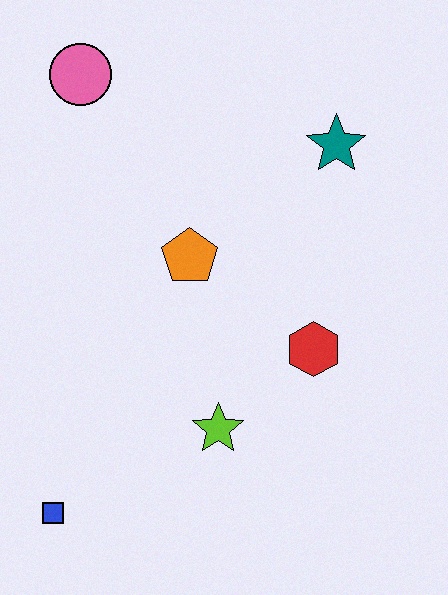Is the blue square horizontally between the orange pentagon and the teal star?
No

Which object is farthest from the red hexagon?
The pink circle is farthest from the red hexagon.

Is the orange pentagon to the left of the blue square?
No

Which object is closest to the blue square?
The lime star is closest to the blue square.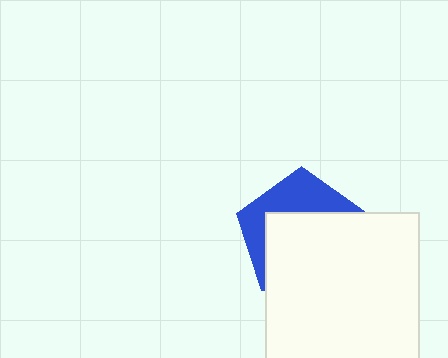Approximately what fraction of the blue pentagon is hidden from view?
Roughly 63% of the blue pentagon is hidden behind the white rectangle.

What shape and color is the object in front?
The object in front is a white rectangle.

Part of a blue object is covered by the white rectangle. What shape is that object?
It is a pentagon.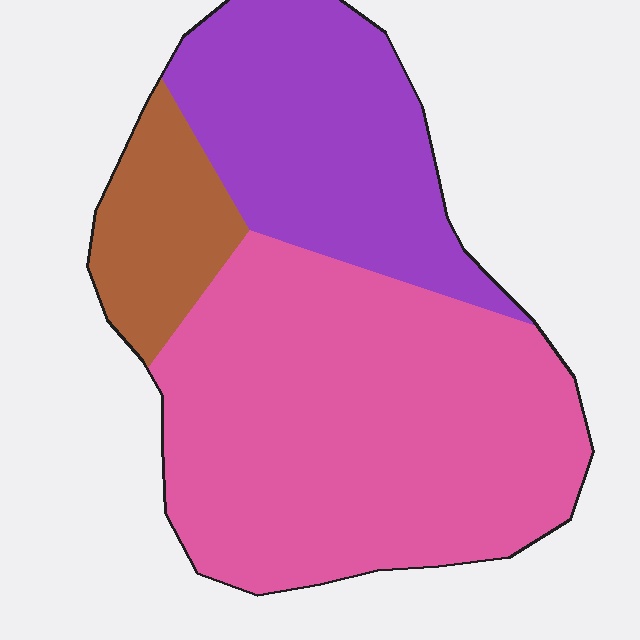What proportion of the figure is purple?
Purple covers about 30% of the figure.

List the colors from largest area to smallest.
From largest to smallest: pink, purple, brown.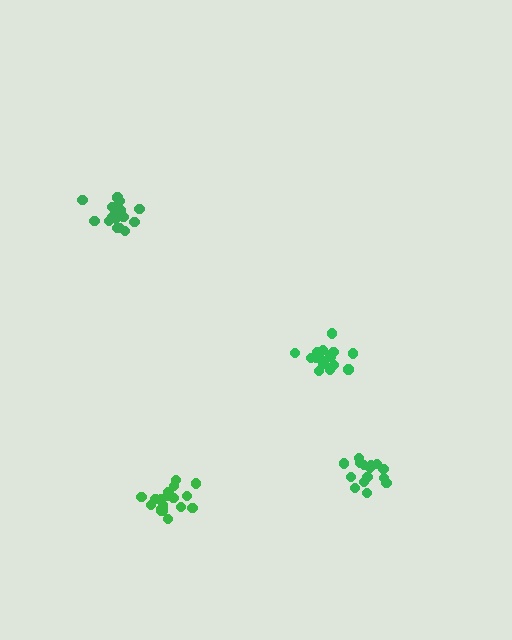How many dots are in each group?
Group 1: 20 dots, Group 2: 16 dots, Group 3: 20 dots, Group 4: 15 dots (71 total).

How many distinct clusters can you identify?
There are 4 distinct clusters.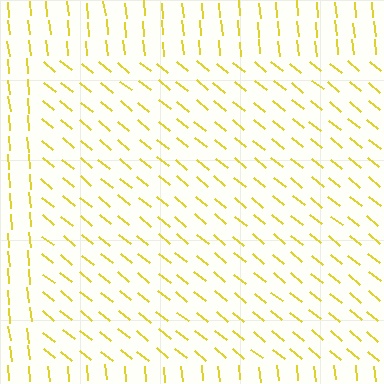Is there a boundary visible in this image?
Yes, there is a texture boundary formed by a change in line orientation.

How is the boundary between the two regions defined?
The boundary is defined purely by a change in line orientation (approximately 45 degrees difference). All lines are the same color and thickness.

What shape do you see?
I see a rectangle.